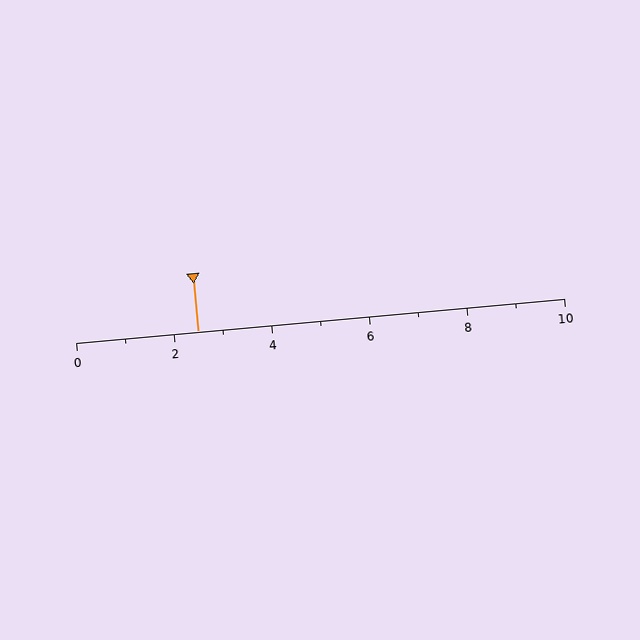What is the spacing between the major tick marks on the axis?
The major ticks are spaced 2 apart.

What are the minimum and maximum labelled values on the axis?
The axis runs from 0 to 10.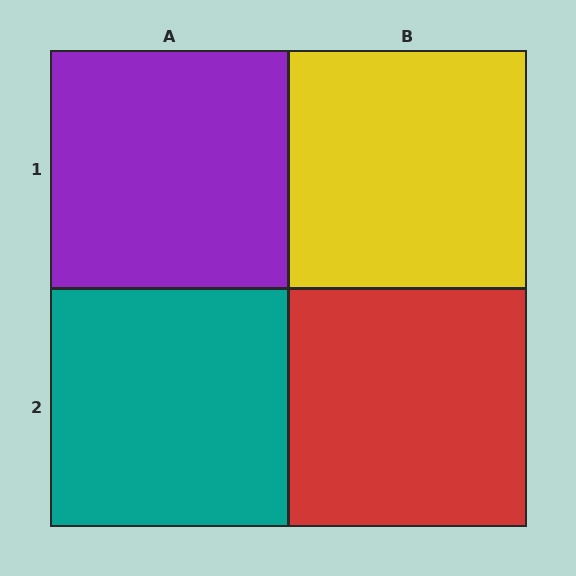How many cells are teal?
1 cell is teal.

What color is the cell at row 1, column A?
Purple.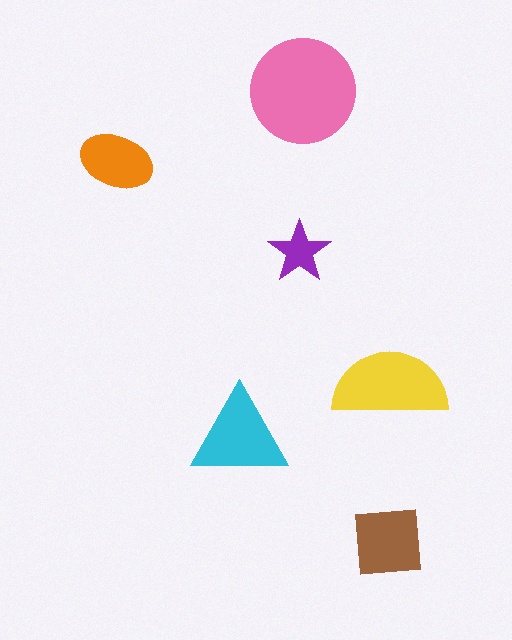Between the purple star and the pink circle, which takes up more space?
The pink circle.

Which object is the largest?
The pink circle.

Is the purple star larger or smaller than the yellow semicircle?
Smaller.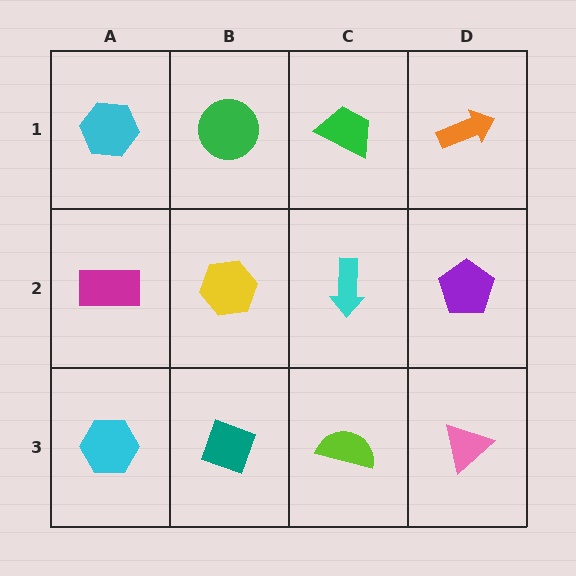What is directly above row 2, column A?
A cyan hexagon.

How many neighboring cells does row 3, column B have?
3.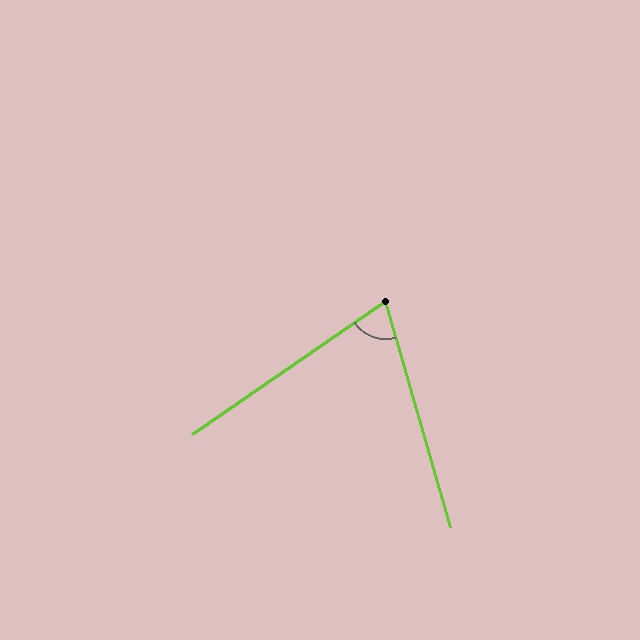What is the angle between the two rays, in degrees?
Approximately 71 degrees.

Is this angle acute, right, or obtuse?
It is acute.